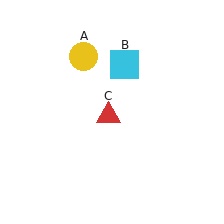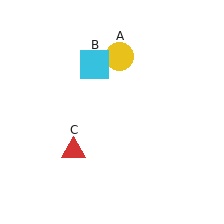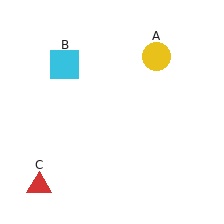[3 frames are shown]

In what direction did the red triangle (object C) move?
The red triangle (object C) moved down and to the left.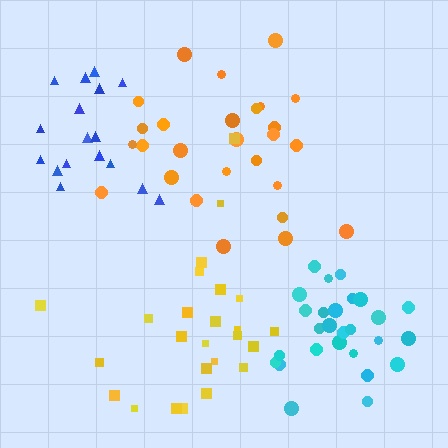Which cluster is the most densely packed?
Cyan.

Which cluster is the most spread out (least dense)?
Orange.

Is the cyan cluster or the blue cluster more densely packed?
Cyan.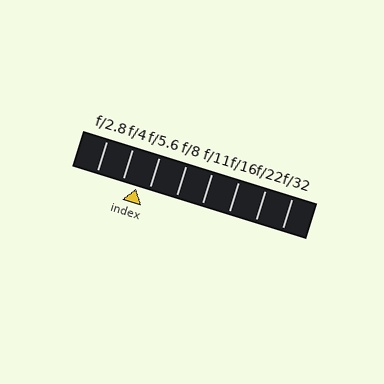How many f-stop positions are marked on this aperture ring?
There are 8 f-stop positions marked.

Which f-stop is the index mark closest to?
The index mark is closest to f/5.6.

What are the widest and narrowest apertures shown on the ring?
The widest aperture shown is f/2.8 and the narrowest is f/32.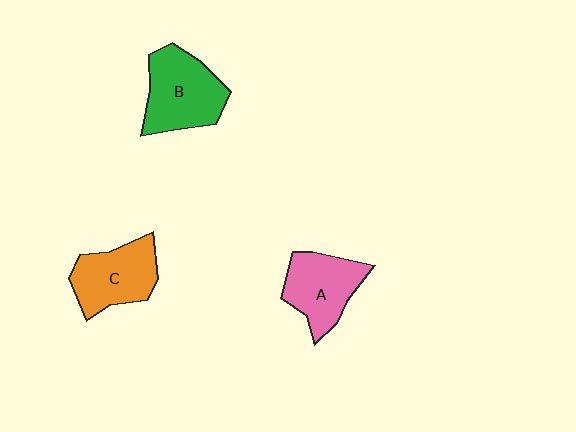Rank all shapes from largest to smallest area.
From largest to smallest: B (green), C (orange), A (pink).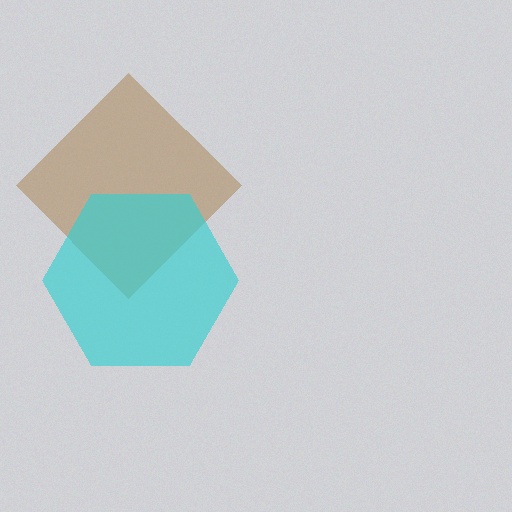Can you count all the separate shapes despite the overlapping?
Yes, there are 2 separate shapes.